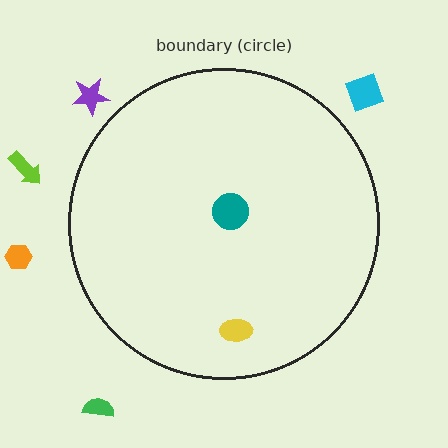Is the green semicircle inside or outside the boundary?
Outside.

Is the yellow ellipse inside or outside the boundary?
Inside.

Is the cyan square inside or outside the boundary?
Outside.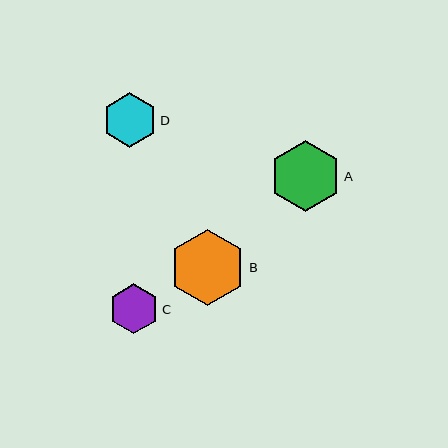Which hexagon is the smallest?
Hexagon C is the smallest with a size of approximately 50 pixels.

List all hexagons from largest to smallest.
From largest to smallest: B, A, D, C.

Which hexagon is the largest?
Hexagon B is the largest with a size of approximately 77 pixels.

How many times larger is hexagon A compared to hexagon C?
Hexagon A is approximately 1.4 times the size of hexagon C.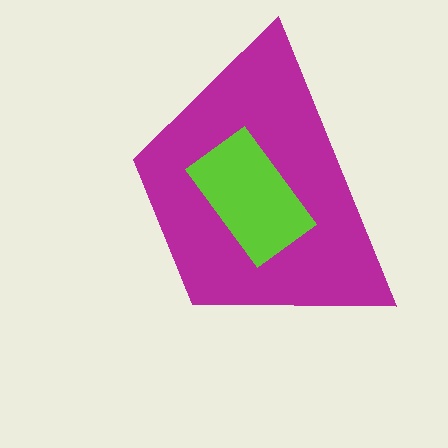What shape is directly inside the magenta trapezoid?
The lime rectangle.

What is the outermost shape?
The magenta trapezoid.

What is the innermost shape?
The lime rectangle.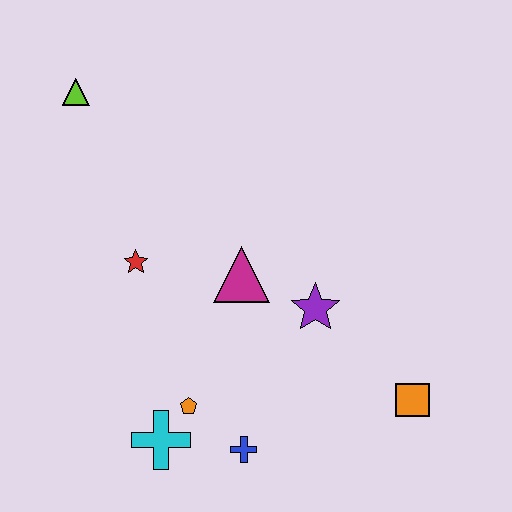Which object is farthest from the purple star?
The lime triangle is farthest from the purple star.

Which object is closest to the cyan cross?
The orange pentagon is closest to the cyan cross.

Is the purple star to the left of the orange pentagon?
No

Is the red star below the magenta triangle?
No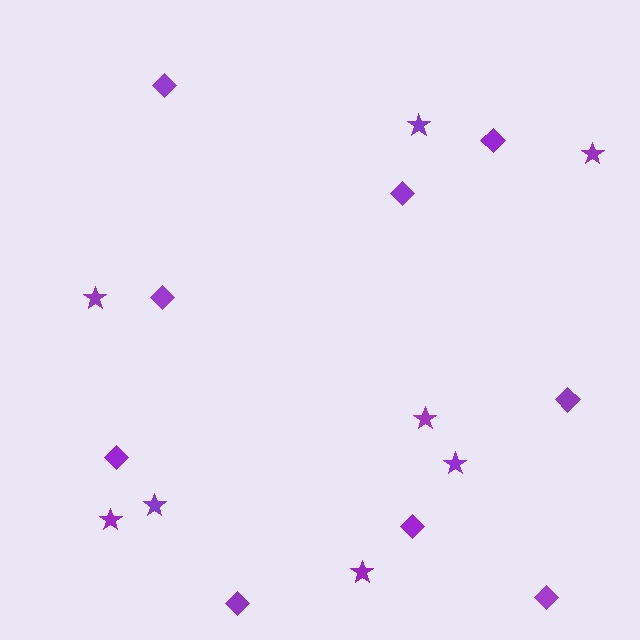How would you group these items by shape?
There are 2 groups: one group of diamonds (9) and one group of stars (8).